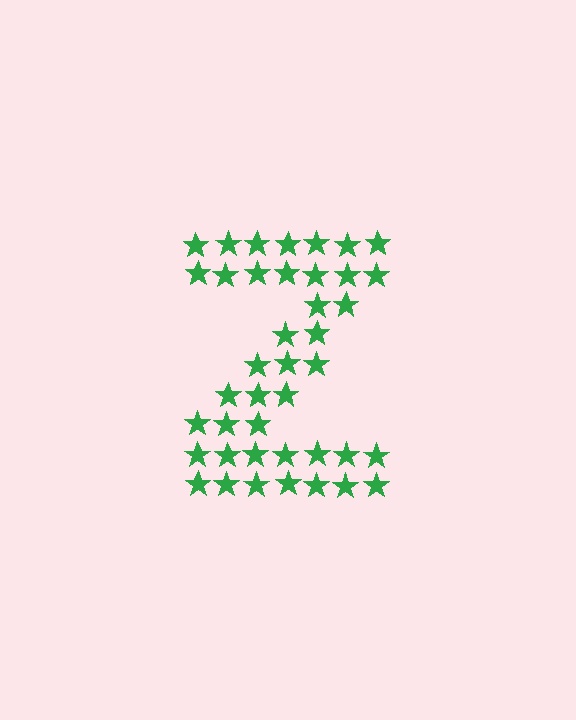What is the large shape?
The large shape is the letter Z.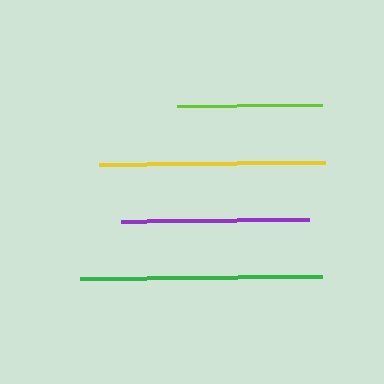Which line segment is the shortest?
The lime line is the shortest at approximately 145 pixels.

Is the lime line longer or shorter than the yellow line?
The yellow line is longer than the lime line.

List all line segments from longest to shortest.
From longest to shortest: green, yellow, purple, lime.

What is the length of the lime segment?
The lime segment is approximately 145 pixels long.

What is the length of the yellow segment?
The yellow segment is approximately 226 pixels long.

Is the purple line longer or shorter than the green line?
The green line is longer than the purple line.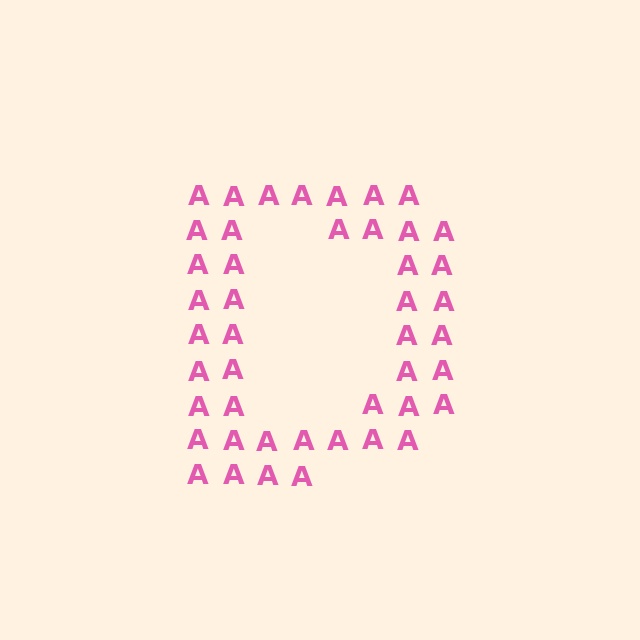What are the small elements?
The small elements are letter A's.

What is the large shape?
The large shape is the letter D.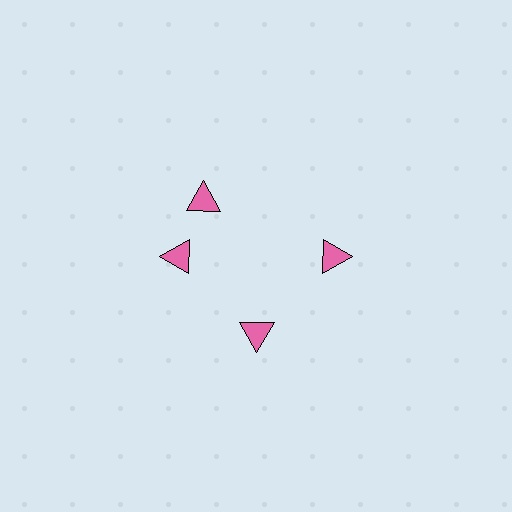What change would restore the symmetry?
The symmetry would be restored by rotating it back into even spacing with its neighbors so that all 4 triangles sit at equal angles and equal distance from the center.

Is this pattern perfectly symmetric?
No. The 4 pink triangles are arranged in a ring, but one element near the 12 o'clock position is rotated out of alignment along the ring, breaking the 4-fold rotational symmetry.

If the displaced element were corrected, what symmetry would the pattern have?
It would have 4-fold rotational symmetry — the pattern would map onto itself every 90 degrees.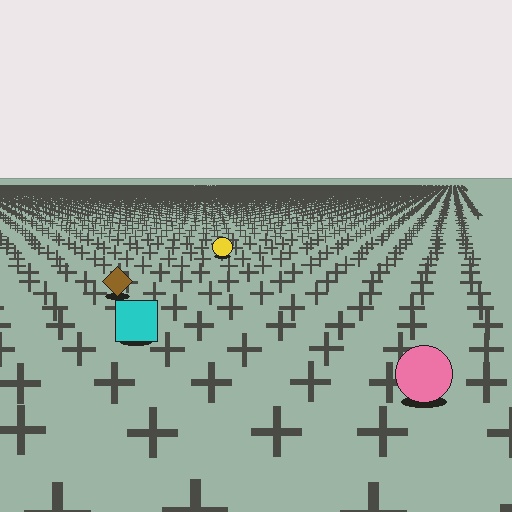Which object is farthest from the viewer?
The yellow circle is farthest from the viewer. It appears smaller and the ground texture around it is denser.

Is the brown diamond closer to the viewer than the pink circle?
No. The pink circle is closer — you can tell from the texture gradient: the ground texture is coarser near it.